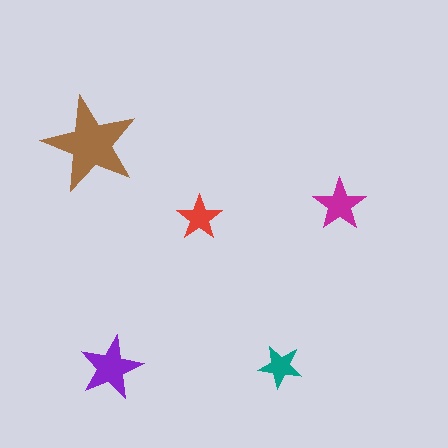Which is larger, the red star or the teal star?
The red one.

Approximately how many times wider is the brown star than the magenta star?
About 2 times wider.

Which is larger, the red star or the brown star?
The brown one.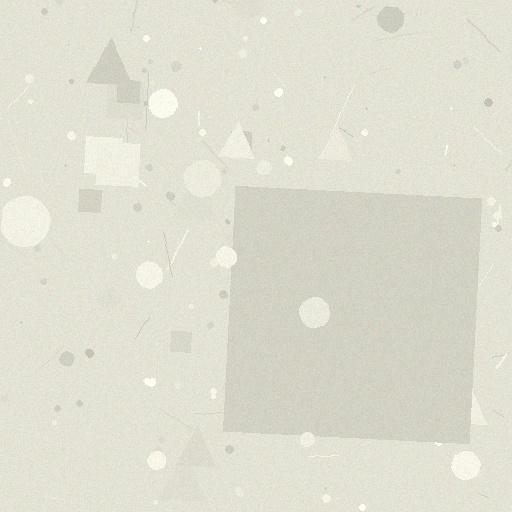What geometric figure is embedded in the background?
A square is embedded in the background.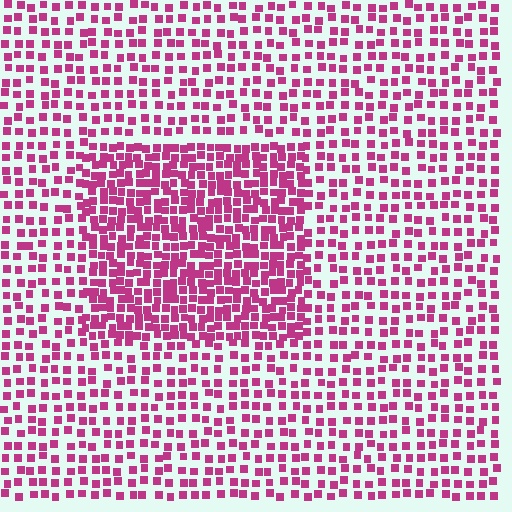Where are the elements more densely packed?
The elements are more densely packed inside the rectangle boundary.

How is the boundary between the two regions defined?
The boundary is defined by a change in element density (approximately 2.0x ratio). All elements are the same color, size, and shape.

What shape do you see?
I see a rectangle.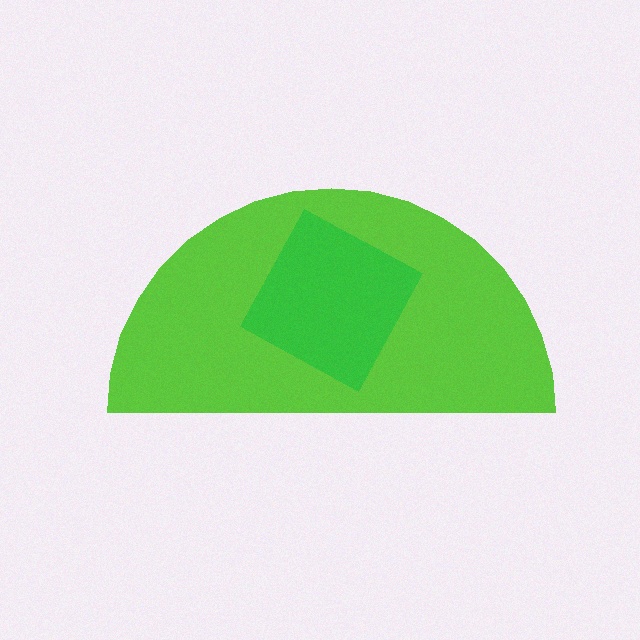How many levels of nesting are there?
2.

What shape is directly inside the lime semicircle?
The green square.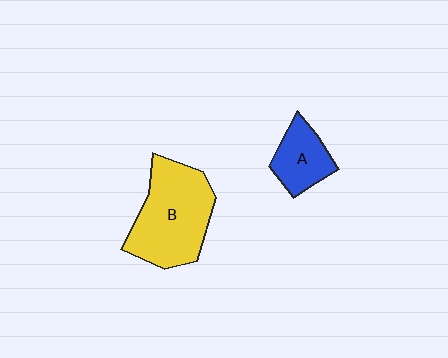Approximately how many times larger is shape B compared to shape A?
Approximately 2.2 times.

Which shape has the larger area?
Shape B (yellow).